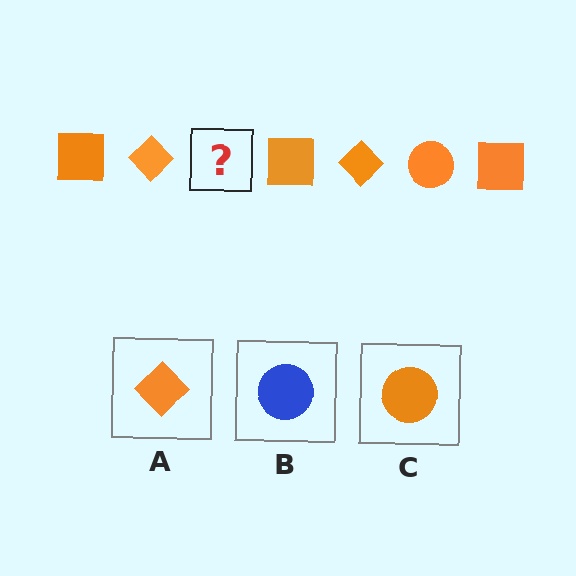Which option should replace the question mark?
Option C.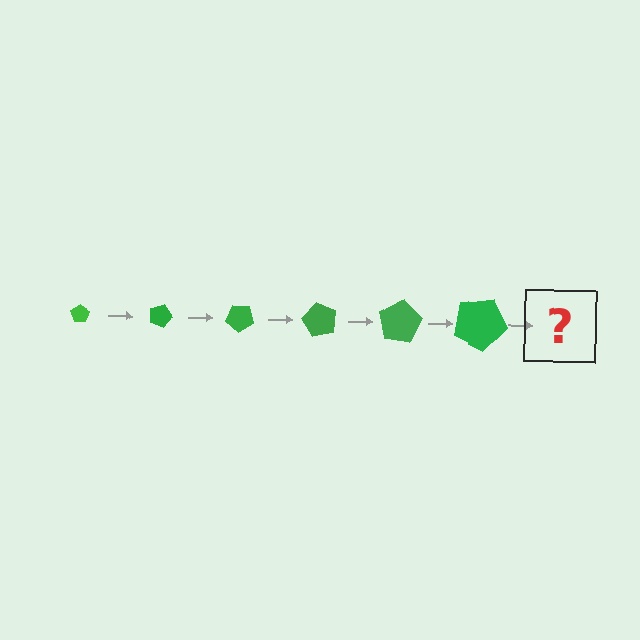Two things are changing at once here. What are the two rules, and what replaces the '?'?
The two rules are that the pentagon grows larger each step and it rotates 20 degrees each step. The '?' should be a pentagon, larger than the previous one and rotated 120 degrees from the start.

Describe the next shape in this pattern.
It should be a pentagon, larger than the previous one and rotated 120 degrees from the start.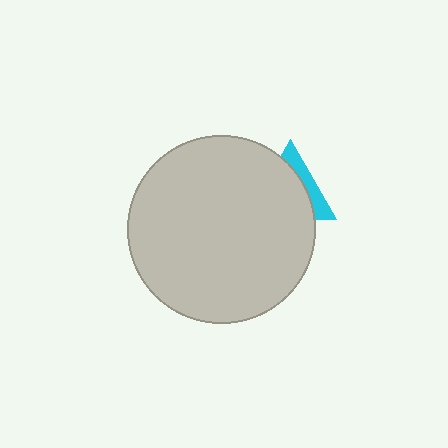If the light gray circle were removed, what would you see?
You would see the complete cyan triangle.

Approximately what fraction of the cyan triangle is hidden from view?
Roughly 70% of the cyan triangle is hidden behind the light gray circle.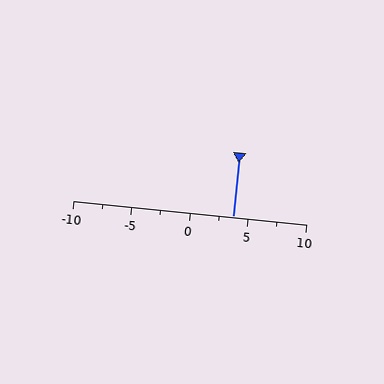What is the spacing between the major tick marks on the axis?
The major ticks are spaced 5 apart.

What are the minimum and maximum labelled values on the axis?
The axis runs from -10 to 10.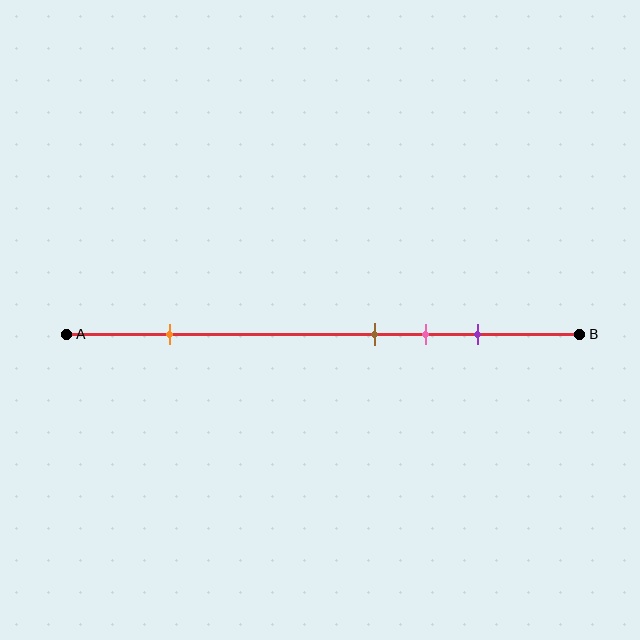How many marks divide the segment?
There are 4 marks dividing the segment.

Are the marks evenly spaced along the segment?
No, the marks are not evenly spaced.